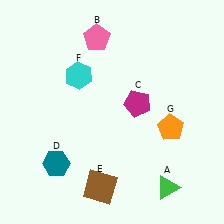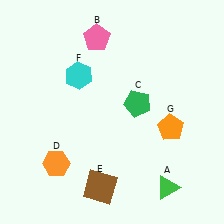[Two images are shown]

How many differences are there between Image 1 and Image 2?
There are 2 differences between the two images.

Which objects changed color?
C changed from magenta to green. D changed from teal to orange.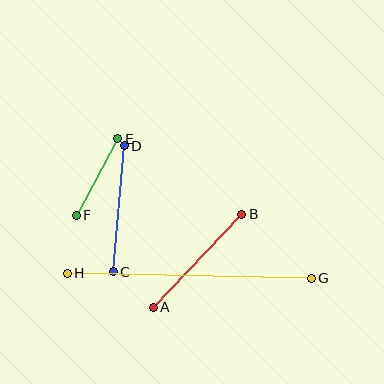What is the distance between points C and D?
The distance is approximately 127 pixels.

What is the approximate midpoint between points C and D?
The midpoint is at approximately (119, 209) pixels.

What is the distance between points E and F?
The distance is approximately 87 pixels.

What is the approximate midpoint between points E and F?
The midpoint is at approximately (97, 177) pixels.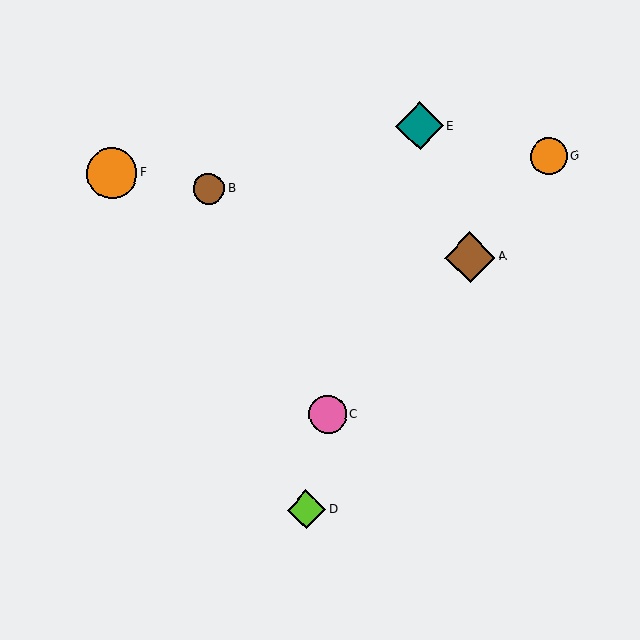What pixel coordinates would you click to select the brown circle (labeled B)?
Click at (209, 189) to select the brown circle B.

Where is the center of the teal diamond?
The center of the teal diamond is at (419, 126).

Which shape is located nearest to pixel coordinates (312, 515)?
The lime diamond (labeled D) at (306, 510) is nearest to that location.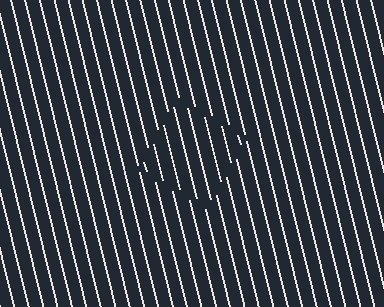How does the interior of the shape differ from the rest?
The interior of the shape contains the same grating, shifted by half a period — the contour is defined by the phase discontinuity where line-ends from the inner and outer gratings abut.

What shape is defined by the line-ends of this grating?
An illusory square. The interior of the shape contains the same grating, shifted by half a period — the contour is defined by the phase discontinuity where line-ends from the inner and outer gratings abut.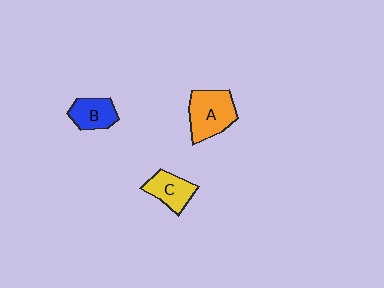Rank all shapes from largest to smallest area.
From largest to smallest: A (orange), C (yellow), B (blue).